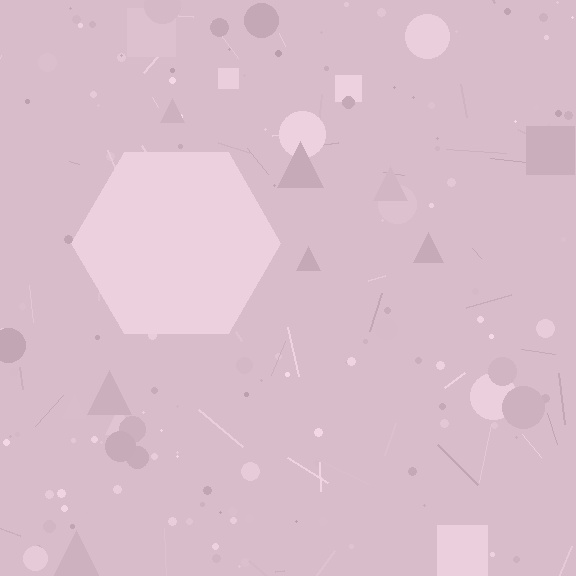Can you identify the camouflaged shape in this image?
The camouflaged shape is a hexagon.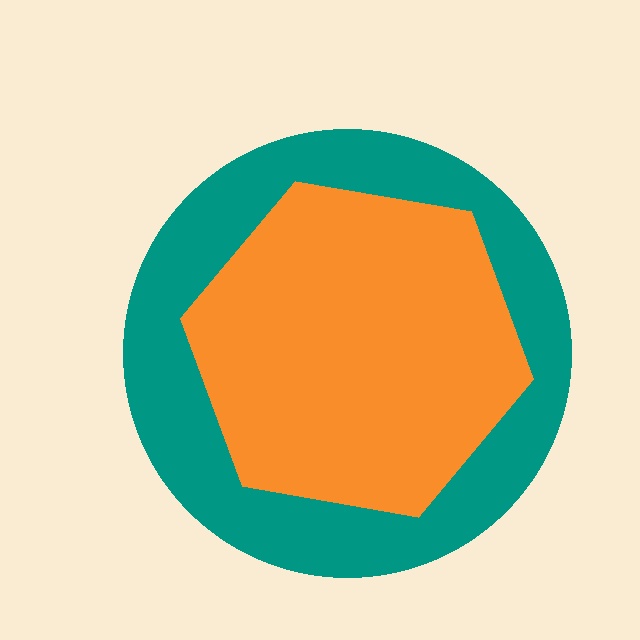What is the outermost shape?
The teal circle.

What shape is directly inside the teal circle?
The orange hexagon.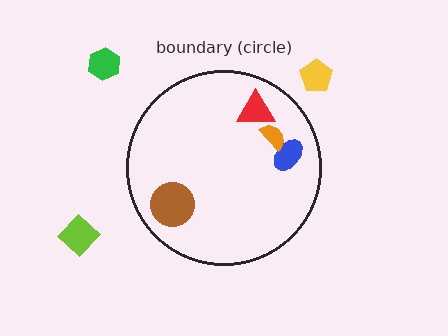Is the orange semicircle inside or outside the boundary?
Inside.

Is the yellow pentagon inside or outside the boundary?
Outside.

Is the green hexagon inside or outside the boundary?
Outside.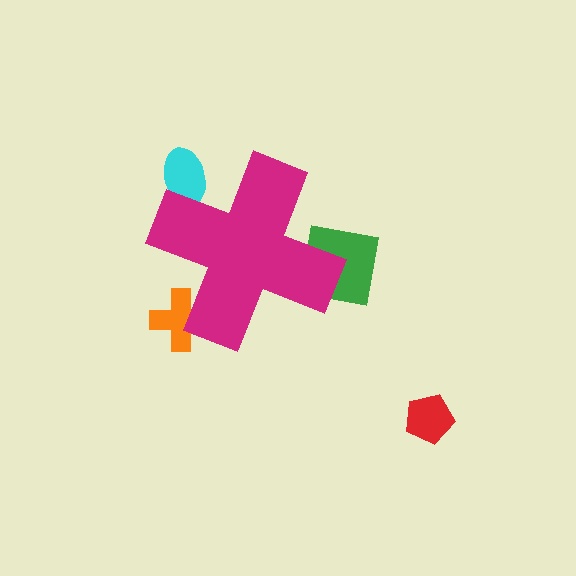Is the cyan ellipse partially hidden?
Yes, the cyan ellipse is partially hidden behind the magenta cross.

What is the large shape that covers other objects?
A magenta cross.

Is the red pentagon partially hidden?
No, the red pentagon is fully visible.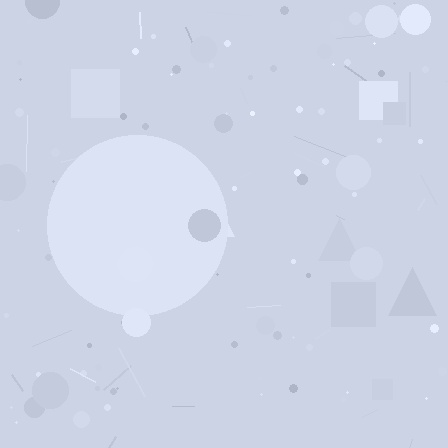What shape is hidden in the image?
A circle is hidden in the image.